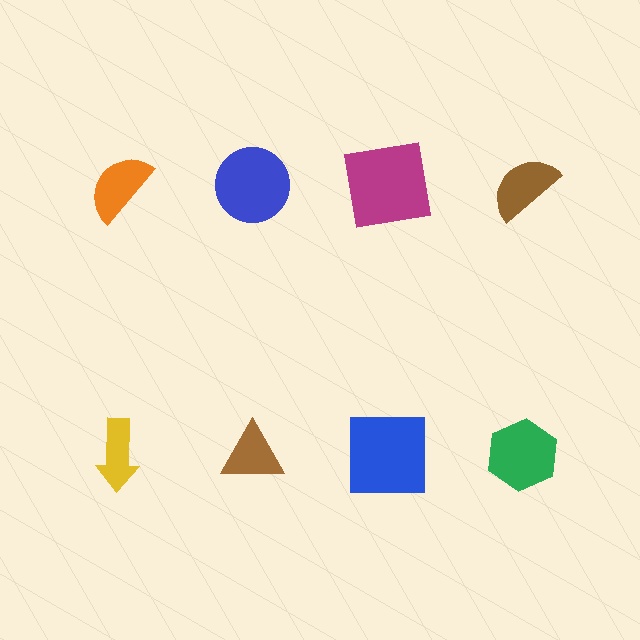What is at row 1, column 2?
A blue circle.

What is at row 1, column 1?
An orange semicircle.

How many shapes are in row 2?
4 shapes.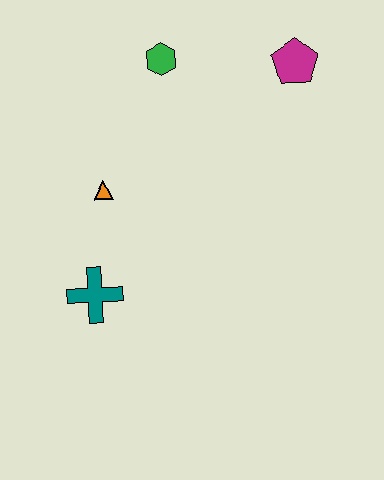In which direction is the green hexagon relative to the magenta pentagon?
The green hexagon is to the left of the magenta pentagon.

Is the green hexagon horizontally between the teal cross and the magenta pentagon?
Yes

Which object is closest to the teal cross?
The orange triangle is closest to the teal cross.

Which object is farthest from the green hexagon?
The teal cross is farthest from the green hexagon.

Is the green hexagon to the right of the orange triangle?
Yes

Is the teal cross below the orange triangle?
Yes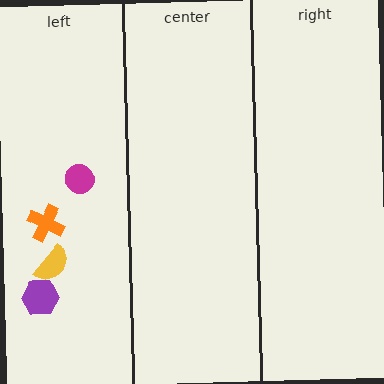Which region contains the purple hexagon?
The left region.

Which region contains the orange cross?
The left region.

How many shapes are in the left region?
4.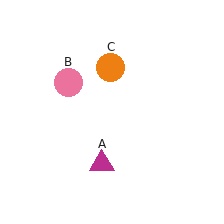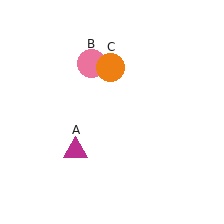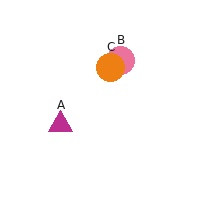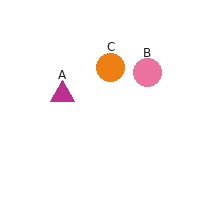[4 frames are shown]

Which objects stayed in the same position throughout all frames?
Orange circle (object C) remained stationary.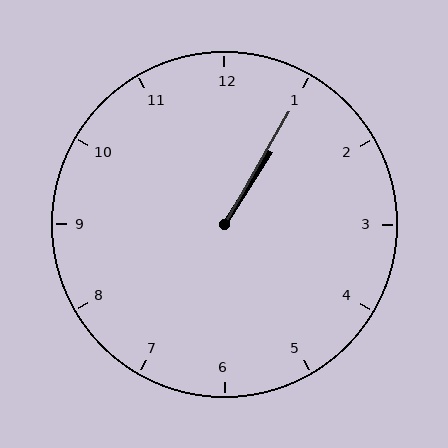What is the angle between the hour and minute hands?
Approximately 2 degrees.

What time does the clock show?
1:05.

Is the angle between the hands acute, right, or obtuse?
It is acute.